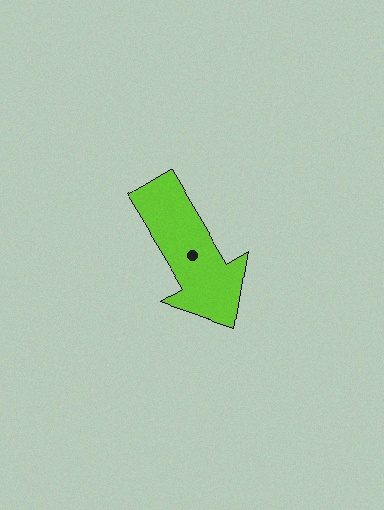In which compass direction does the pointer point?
Southeast.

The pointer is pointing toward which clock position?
Roughly 5 o'clock.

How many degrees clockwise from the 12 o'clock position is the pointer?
Approximately 149 degrees.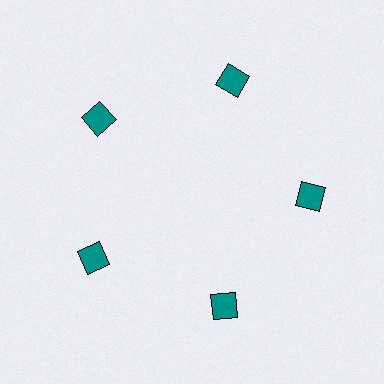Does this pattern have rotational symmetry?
Yes, this pattern has 5-fold rotational symmetry. It looks the same after rotating 72 degrees around the center.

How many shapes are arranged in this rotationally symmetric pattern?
There are 5 shapes, arranged in 5 groups of 1.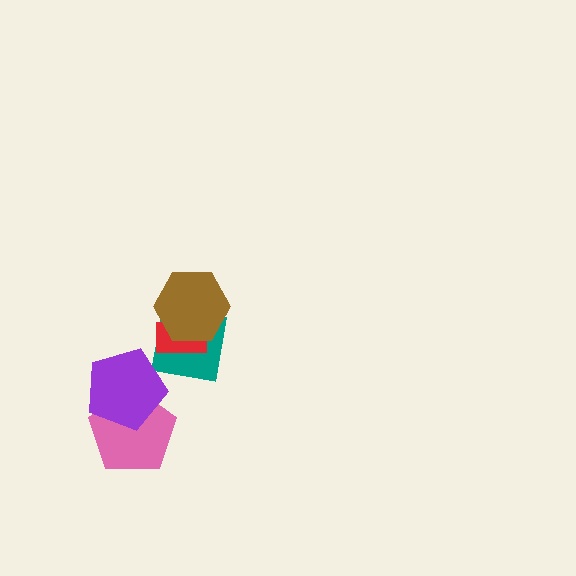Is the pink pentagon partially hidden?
Yes, it is partially covered by another shape.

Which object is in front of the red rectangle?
The brown hexagon is in front of the red rectangle.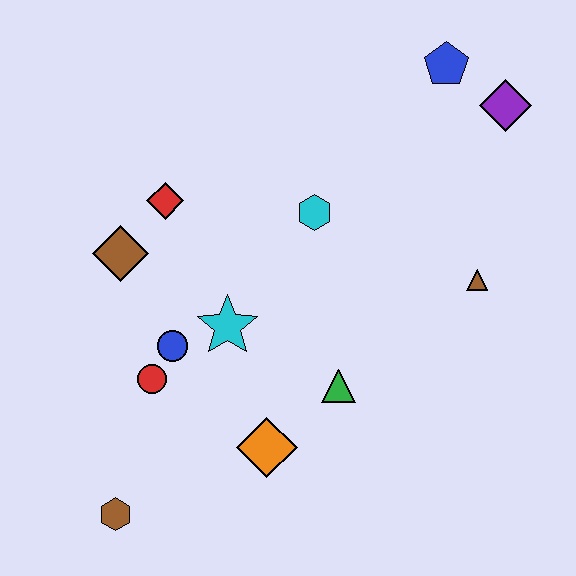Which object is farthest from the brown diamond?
The purple diamond is farthest from the brown diamond.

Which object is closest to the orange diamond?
The green triangle is closest to the orange diamond.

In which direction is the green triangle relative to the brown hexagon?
The green triangle is to the right of the brown hexagon.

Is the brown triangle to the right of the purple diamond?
No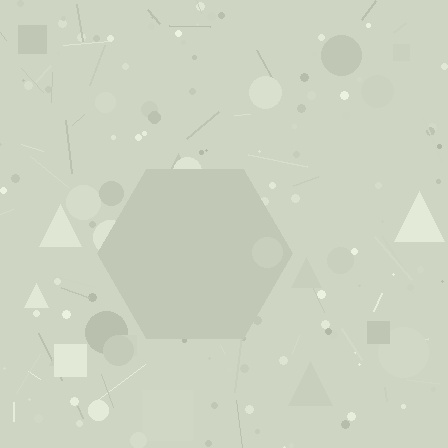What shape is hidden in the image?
A hexagon is hidden in the image.